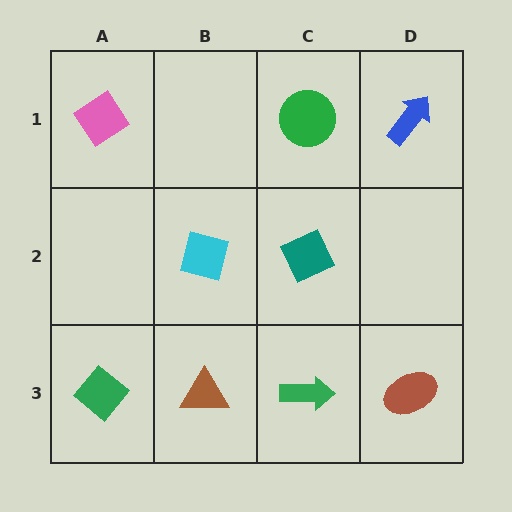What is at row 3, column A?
A green diamond.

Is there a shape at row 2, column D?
No, that cell is empty.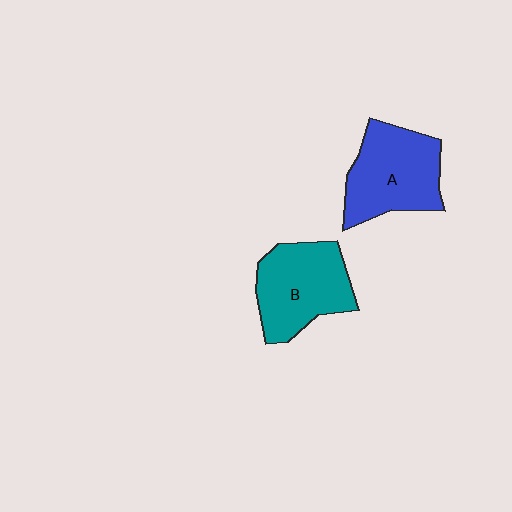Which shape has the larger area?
Shape A (blue).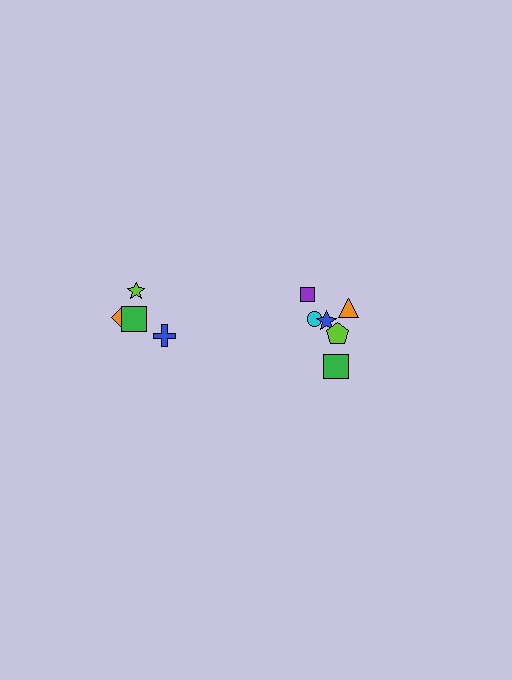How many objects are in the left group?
There are 4 objects.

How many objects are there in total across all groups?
There are 10 objects.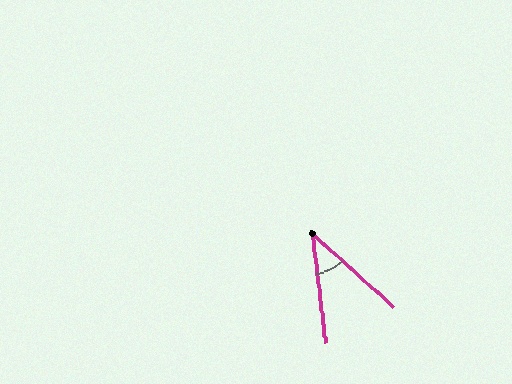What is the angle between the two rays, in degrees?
Approximately 41 degrees.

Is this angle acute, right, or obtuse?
It is acute.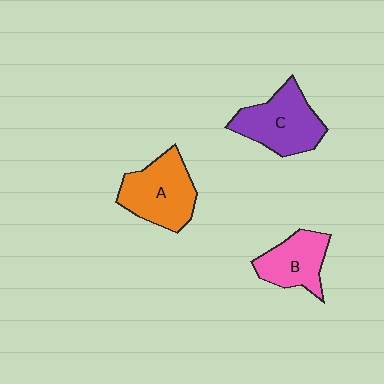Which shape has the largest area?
Shape C (purple).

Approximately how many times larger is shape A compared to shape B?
Approximately 1.3 times.